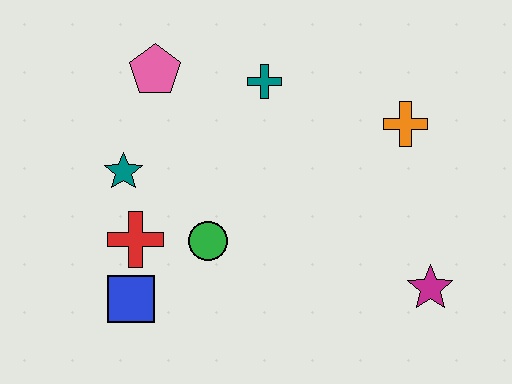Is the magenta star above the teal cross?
No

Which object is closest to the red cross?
The blue square is closest to the red cross.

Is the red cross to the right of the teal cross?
No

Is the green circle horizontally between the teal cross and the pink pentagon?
Yes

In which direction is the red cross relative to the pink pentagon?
The red cross is below the pink pentagon.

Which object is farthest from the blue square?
The orange cross is farthest from the blue square.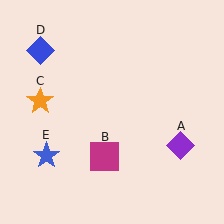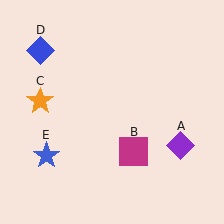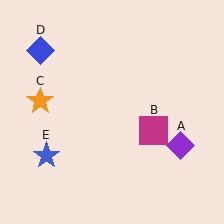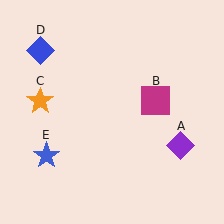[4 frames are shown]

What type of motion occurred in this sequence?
The magenta square (object B) rotated counterclockwise around the center of the scene.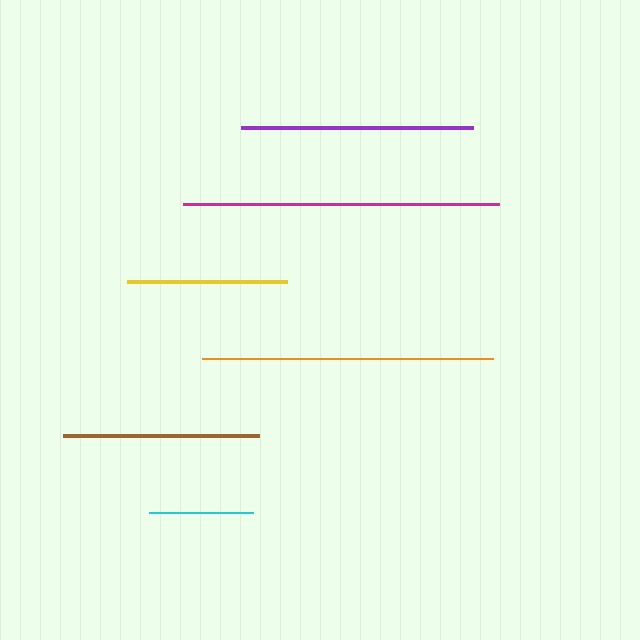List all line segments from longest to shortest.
From longest to shortest: magenta, orange, purple, brown, yellow, cyan.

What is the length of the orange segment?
The orange segment is approximately 291 pixels long.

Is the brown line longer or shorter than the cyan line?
The brown line is longer than the cyan line.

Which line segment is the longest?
The magenta line is the longest at approximately 316 pixels.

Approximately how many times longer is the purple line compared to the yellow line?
The purple line is approximately 1.4 times the length of the yellow line.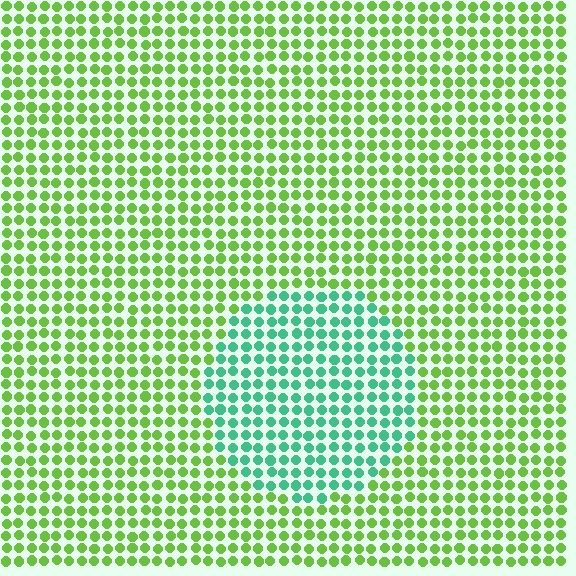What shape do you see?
I see a circle.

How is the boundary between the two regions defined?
The boundary is defined purely by a slight shift in hue (about 54 degrees). Spacing, size, and orientation are identical on both sides.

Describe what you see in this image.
The image is filled with small lime elements in a uniform arrangement. A circle-shaped region is visible where the elements are tinted to a slightly different hue, forming a subtle color boundary.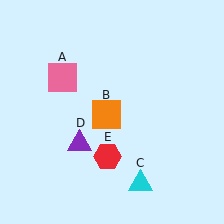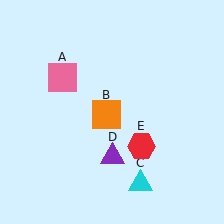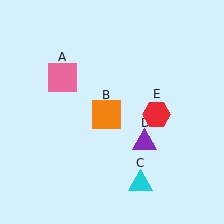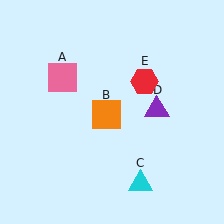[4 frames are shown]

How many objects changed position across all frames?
2 objects changed position: purple triangle (object D), red hexagon (object E).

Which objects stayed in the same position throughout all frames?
Pink square (object A) and orange square (object B) and cyan triangle (object C) remained stationary.